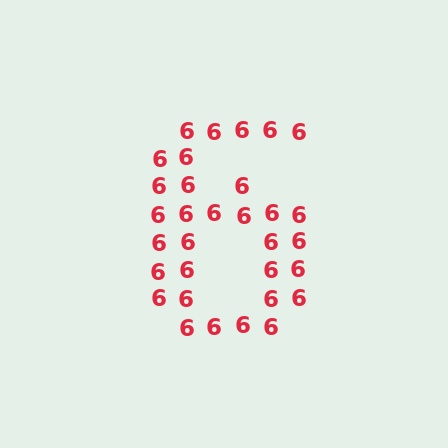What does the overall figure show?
The overall figure shows the digit 6.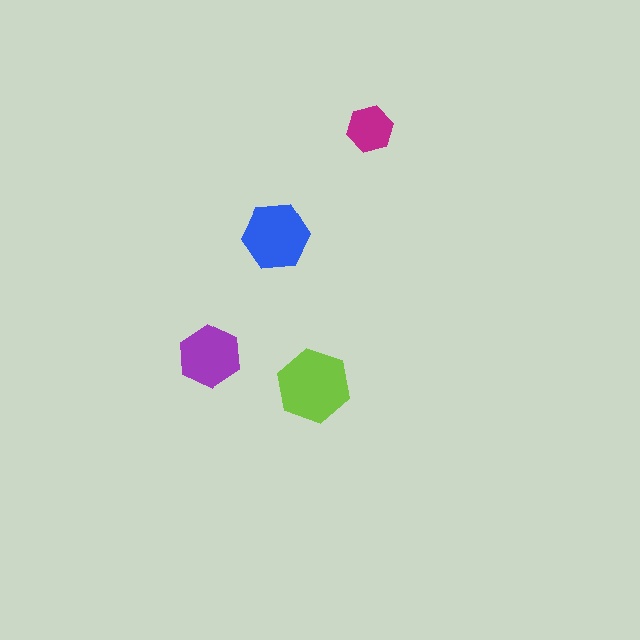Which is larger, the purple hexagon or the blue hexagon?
The blue one.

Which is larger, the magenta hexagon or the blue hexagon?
The blue one.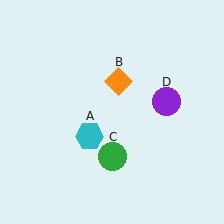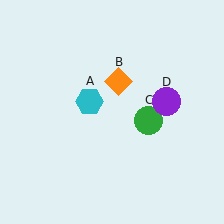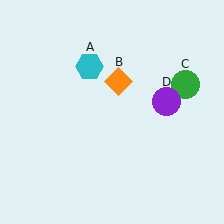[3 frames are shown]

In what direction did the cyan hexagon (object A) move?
The cyan hexagon (object A) moved up.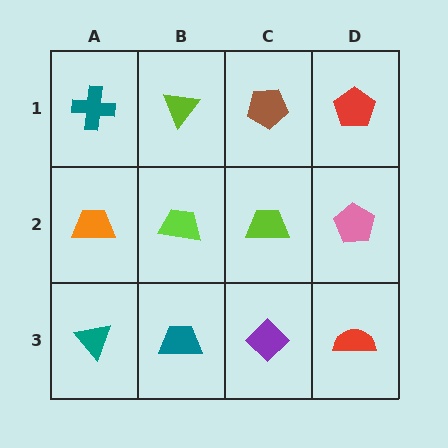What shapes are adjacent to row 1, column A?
An orange trapezoid (row 2, column A), a lime triangle (row 1, column B).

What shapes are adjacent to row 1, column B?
A lime trapezoid (row 2, column B), a teal cross (row 1, column A), a brown pentagon (row 1, column C).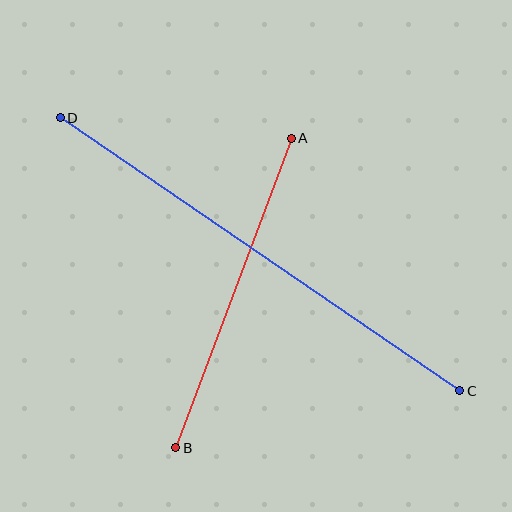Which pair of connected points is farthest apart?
Points C and D are farthest apart.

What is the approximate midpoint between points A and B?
The midpoint is at approximately (234, 293) pixels.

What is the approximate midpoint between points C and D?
The midpoint is at approximately (260, 254) pixels.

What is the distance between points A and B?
The distance is approximately 330 pixels.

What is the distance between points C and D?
The distance is approximately 484 pixels.